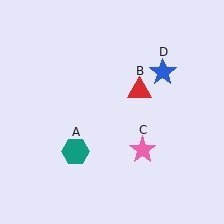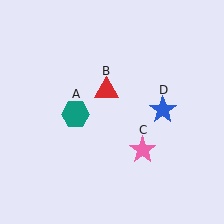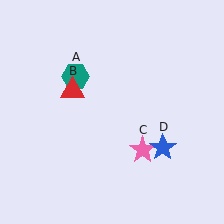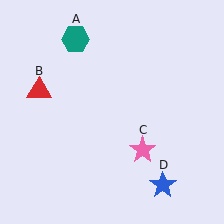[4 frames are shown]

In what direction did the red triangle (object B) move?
The red triangle (object B) moved left.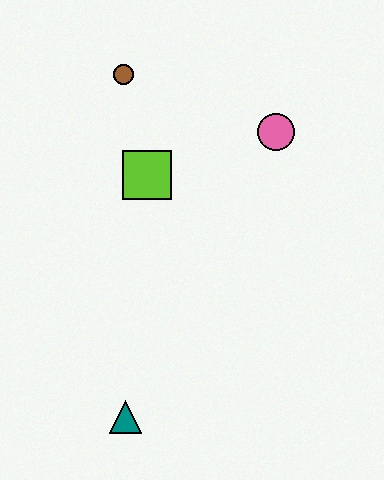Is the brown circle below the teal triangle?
No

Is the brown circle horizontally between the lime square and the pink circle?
No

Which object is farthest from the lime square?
The teal triangle is farthest from the lime square.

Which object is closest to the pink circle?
The lime square is closest to the pink circle.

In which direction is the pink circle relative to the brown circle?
The pink circle is to the right of the brown circle.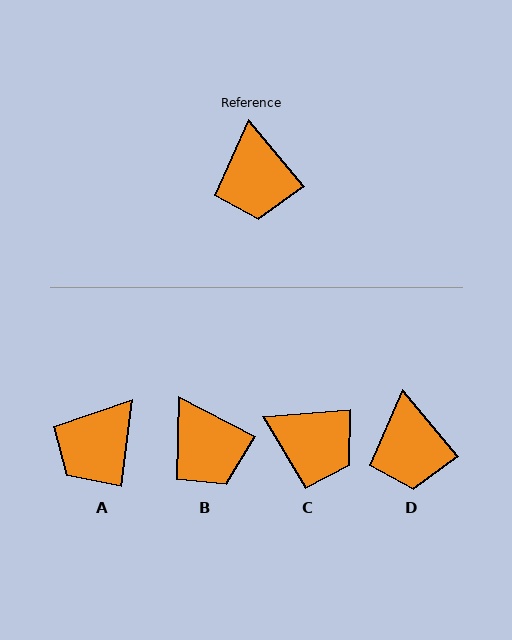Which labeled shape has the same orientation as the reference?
D.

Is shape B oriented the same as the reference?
No, it is off by about 22 degrees.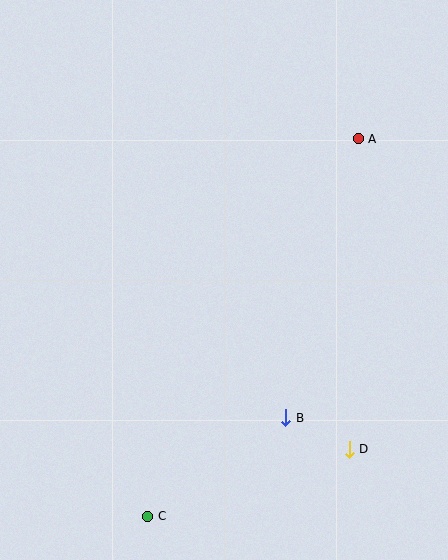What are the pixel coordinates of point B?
Point B is at (286, 418).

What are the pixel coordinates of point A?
Point A is at (358, 139).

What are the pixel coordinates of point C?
Point C is at (148, 516).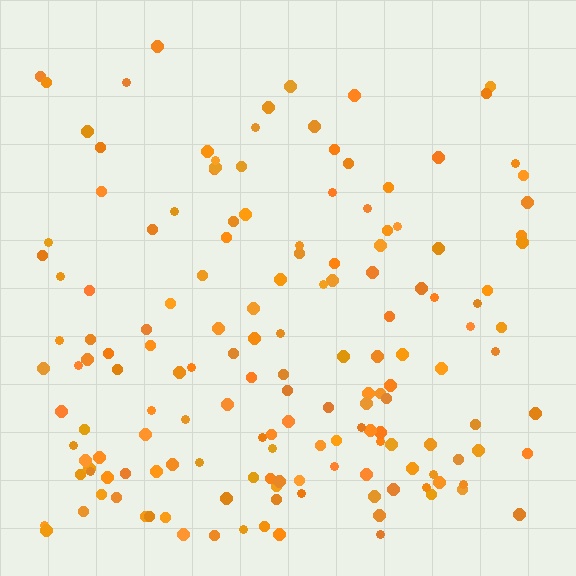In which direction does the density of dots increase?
From top to bottom, with the bottom side densest.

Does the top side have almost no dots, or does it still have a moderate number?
Still a moderate number, just noticeably fewer than the bottom.